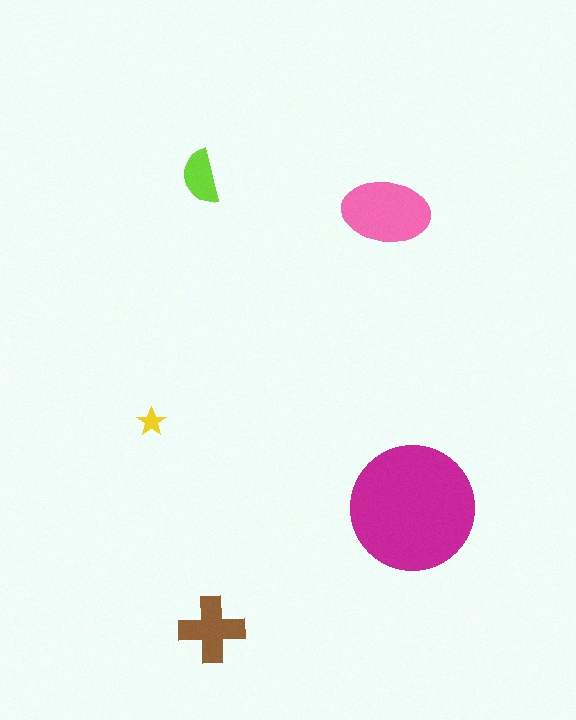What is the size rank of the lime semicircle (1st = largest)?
4th.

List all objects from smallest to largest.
The yellow star, the lime semicircle, the brown cross, the pink ellipse, the magenta circle.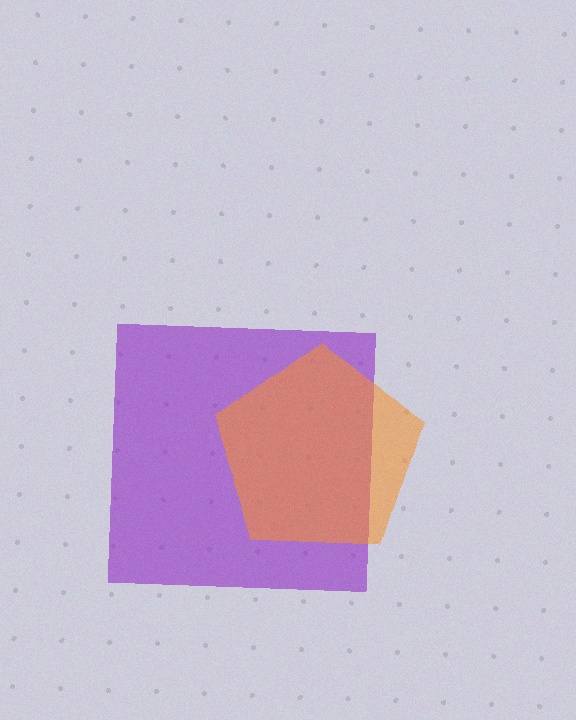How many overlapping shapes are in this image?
There are 2 overlapping shapes in the image.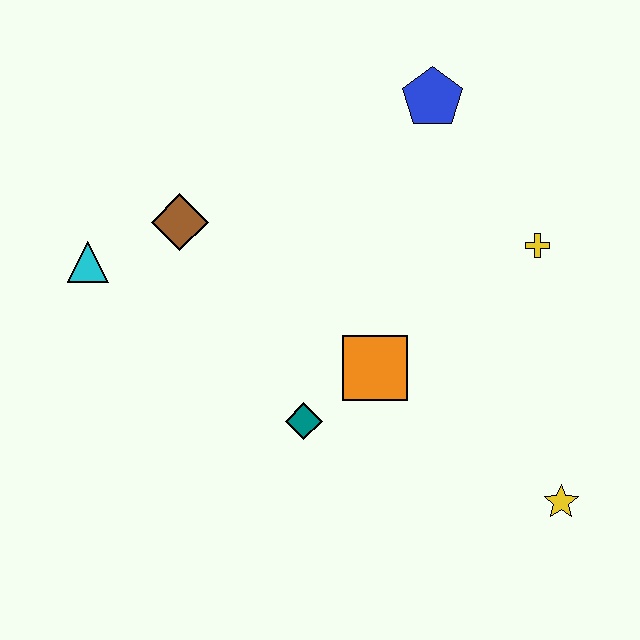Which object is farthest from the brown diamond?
The yellow star is farthest from the brown diamond.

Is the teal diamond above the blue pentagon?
No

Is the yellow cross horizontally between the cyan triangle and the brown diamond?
No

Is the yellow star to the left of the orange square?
No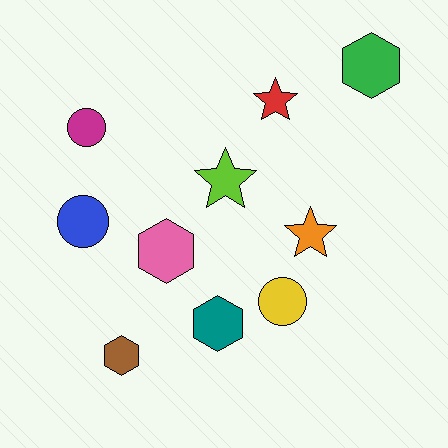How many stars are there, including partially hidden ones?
There are 3 stars.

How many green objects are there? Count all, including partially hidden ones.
There is 1 green object.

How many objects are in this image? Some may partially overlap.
There are 10 objects.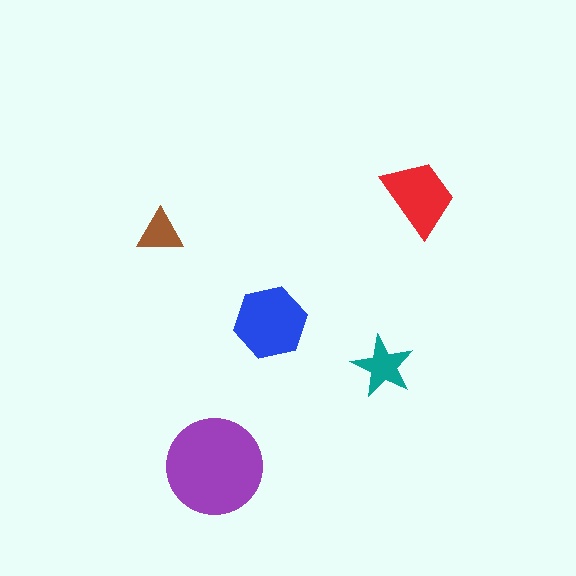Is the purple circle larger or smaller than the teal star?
Larger.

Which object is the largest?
The purple circle.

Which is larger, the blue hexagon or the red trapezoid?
The blue hexagon.